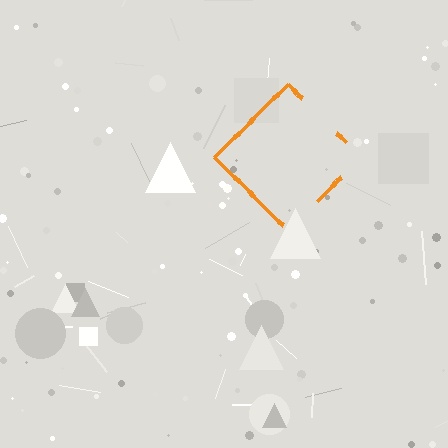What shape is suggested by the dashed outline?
The dashed outline suggests a diamond.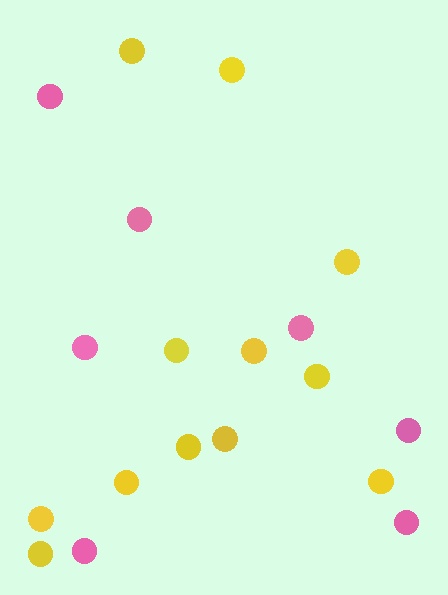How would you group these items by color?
There are 2 groups: one group of pink circles (7) and one group of yellow circles (12).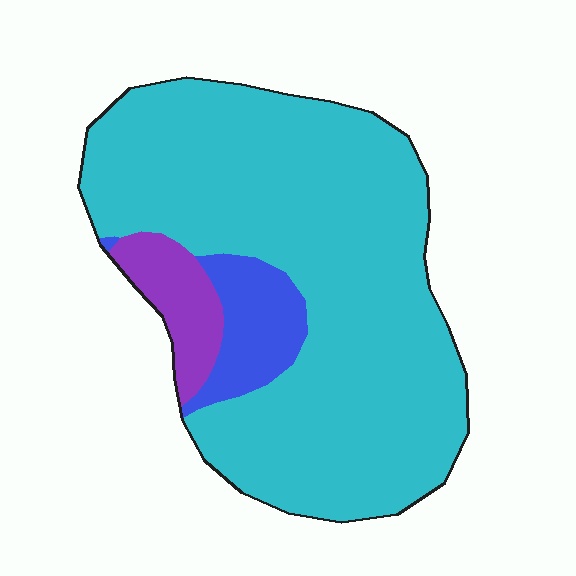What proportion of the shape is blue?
Blue takes up about one tenth (1/10) of the shape.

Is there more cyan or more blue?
Cyan.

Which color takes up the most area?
Cyan, at roughly 85%.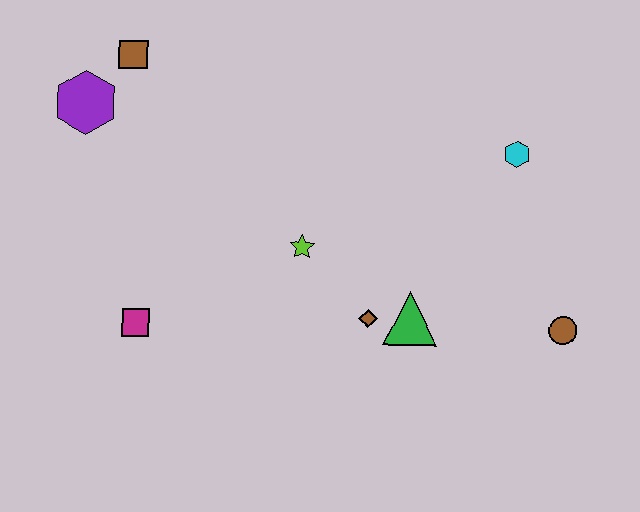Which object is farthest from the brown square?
The brown circle is farthest from the brown square.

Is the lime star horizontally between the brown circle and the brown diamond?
No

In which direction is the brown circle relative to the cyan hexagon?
The brown circle is below the cyan hexagon.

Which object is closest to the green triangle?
The brown diamond is closest to the green triangle.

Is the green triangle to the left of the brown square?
No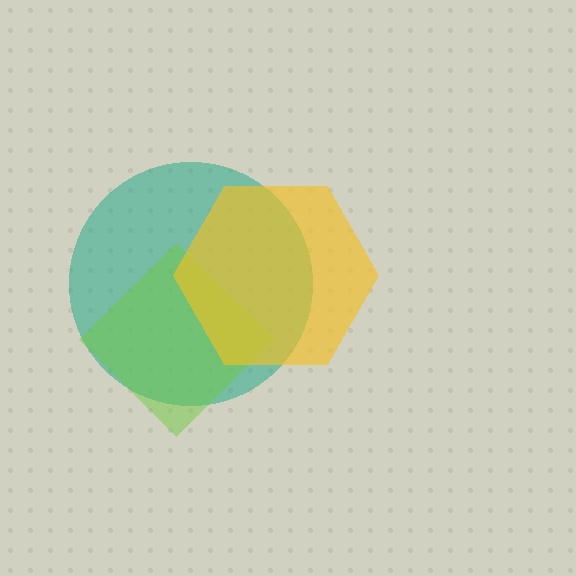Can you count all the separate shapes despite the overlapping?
Yes, there are 3 separate shapes.